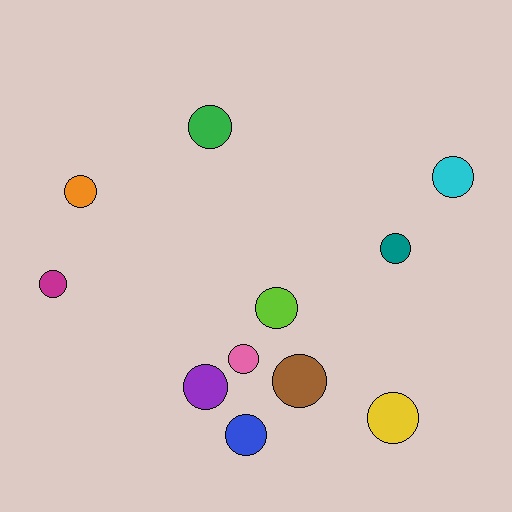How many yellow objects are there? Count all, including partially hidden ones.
There is 1 yellow object.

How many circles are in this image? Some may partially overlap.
There are 11 circles.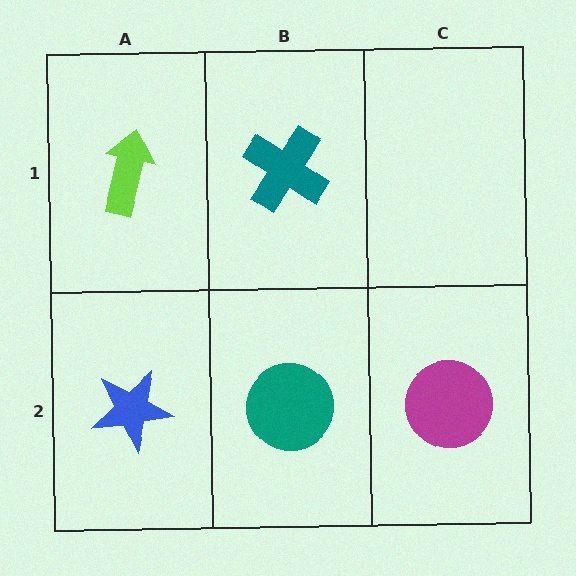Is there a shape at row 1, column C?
No, that cell is empty.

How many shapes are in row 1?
2 shapes.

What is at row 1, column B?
A teal cross.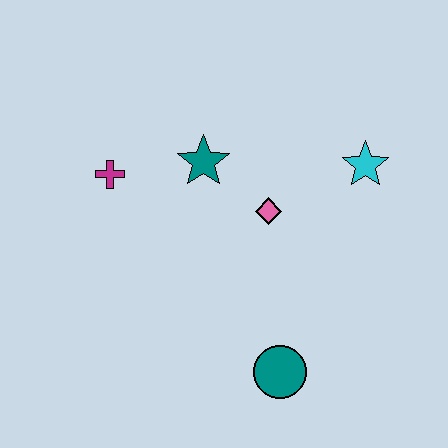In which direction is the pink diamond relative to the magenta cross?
The pink diamond is to the right of the magenta cross.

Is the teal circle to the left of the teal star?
No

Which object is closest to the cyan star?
The pink diamond is closest to the cyan star.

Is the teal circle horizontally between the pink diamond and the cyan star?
Yes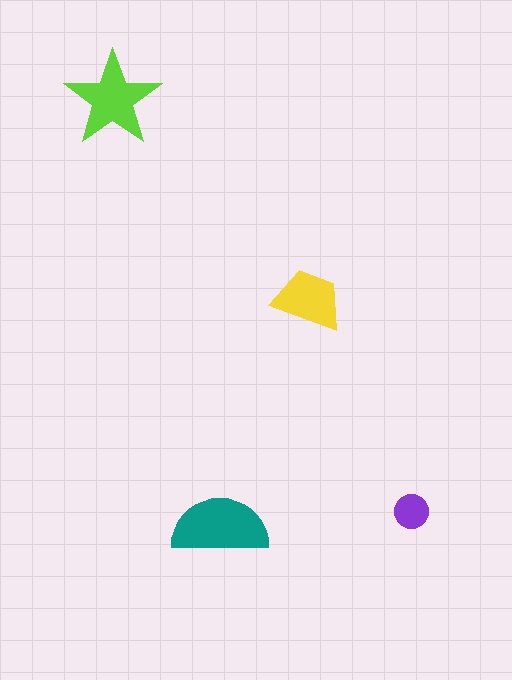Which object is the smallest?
The purple circle.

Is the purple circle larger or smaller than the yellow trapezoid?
Smaller.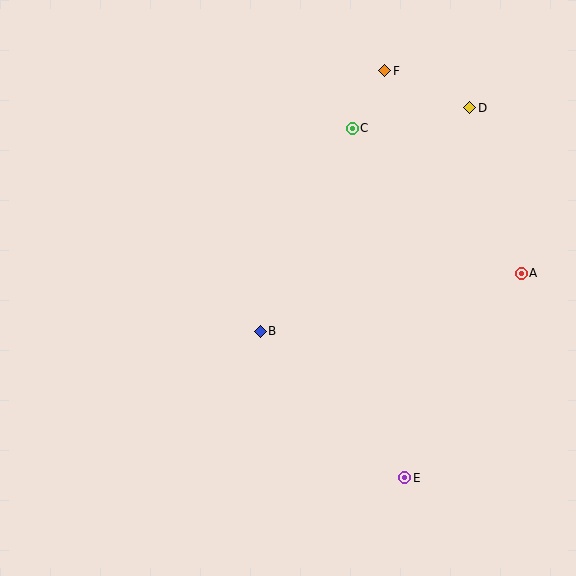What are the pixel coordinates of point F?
Point F is at (385, 71).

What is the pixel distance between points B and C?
The distance between B and C is 223 pixels.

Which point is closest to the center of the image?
Point B at (260, 331) is closest to the center.